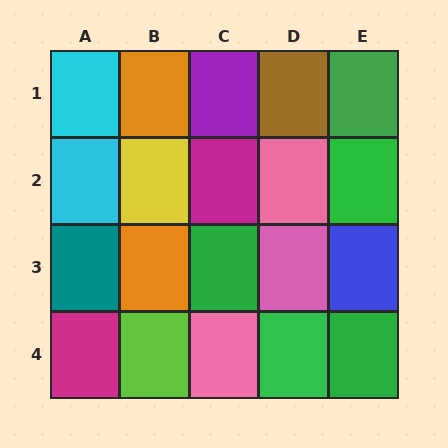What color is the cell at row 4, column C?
Pink.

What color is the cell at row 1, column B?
Orange.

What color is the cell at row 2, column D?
Pink.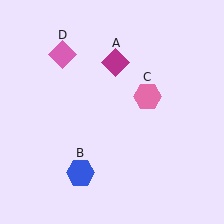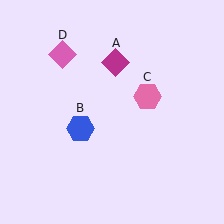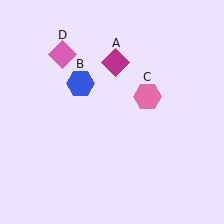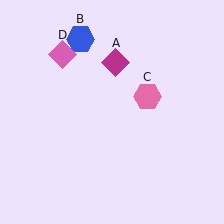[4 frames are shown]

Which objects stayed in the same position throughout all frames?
Magenta diamond (object A) and pink hexagon (object C) and pink diamond (object D) remained stationary.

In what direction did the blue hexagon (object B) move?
The blue hexagon (object B) moved up.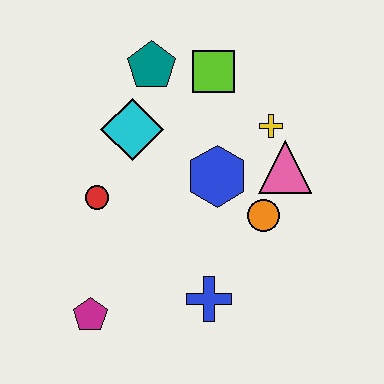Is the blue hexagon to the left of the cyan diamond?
No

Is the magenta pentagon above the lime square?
No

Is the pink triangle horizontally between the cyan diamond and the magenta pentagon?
No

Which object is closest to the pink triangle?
The yellow cross is closest to the pink triangle.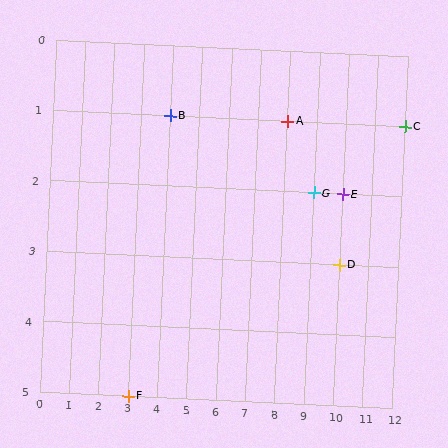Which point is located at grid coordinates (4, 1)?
Point B is at (4, 1).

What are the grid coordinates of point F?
Point F is at grid coordinates (3, 5).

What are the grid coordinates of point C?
Point C is at grid coordinates (12, 1).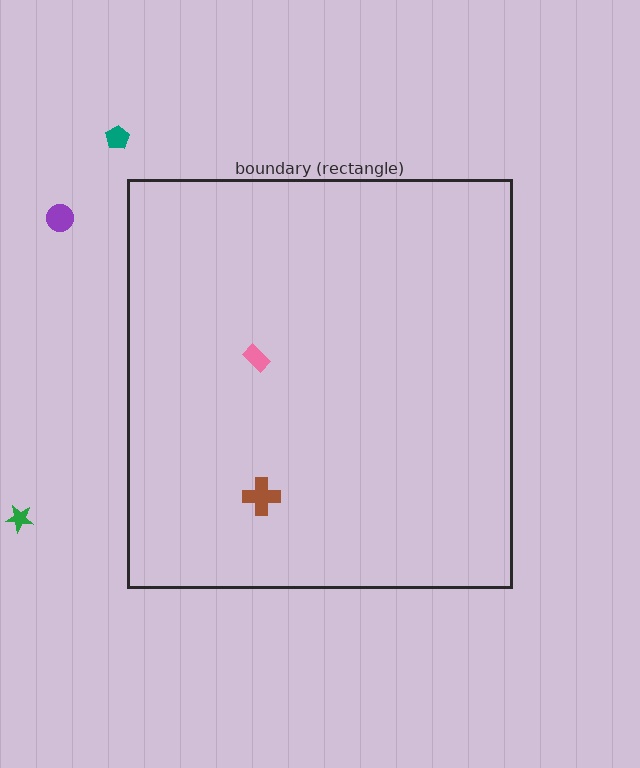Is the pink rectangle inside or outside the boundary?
Inside.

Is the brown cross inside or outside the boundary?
Inside.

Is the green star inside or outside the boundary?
Outside.